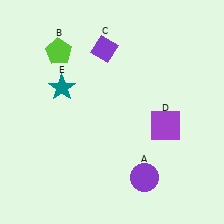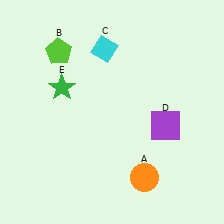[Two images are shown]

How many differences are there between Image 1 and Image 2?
There are 3 differences between the two images.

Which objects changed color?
A changed from purple to orange. C changed from purple to cyan. E changed from teal to green.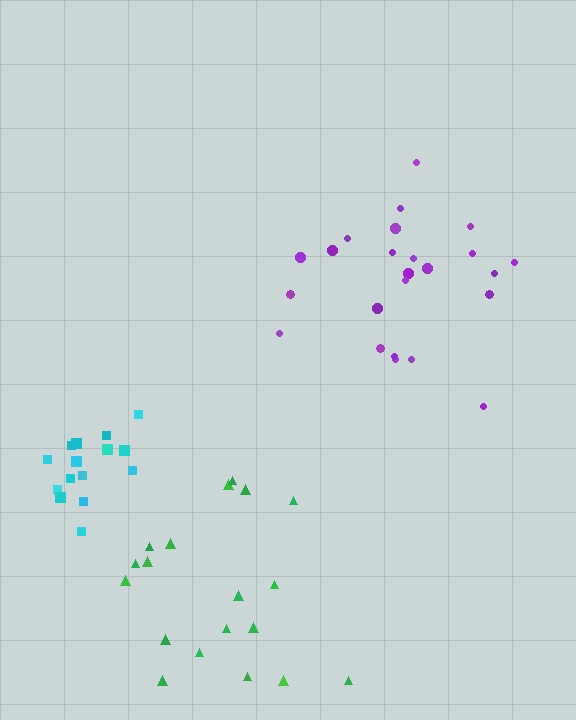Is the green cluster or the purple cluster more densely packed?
Purple.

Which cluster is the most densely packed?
Cyan.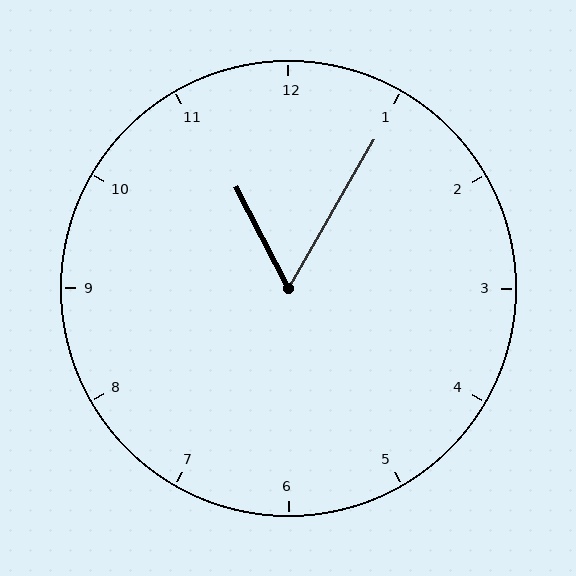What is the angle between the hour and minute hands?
Approximately 58 degrees.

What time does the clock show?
11:05.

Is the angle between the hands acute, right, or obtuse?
It is acute.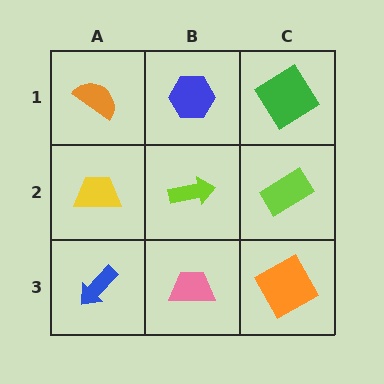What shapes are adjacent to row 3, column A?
A yellow trapezoid (row 2, column A), a pink trapezoid (row 3, column B).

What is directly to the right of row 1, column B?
A green diamond.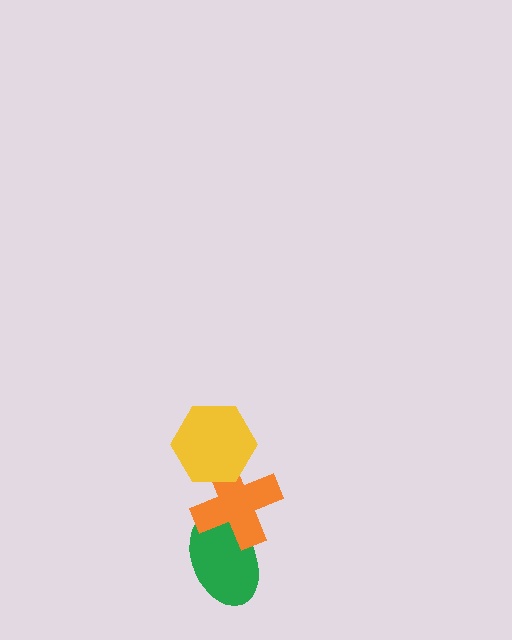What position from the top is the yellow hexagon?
The yellow hexagon is 1st from the top.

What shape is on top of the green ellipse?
The orange cross is on top of the green ellipse.